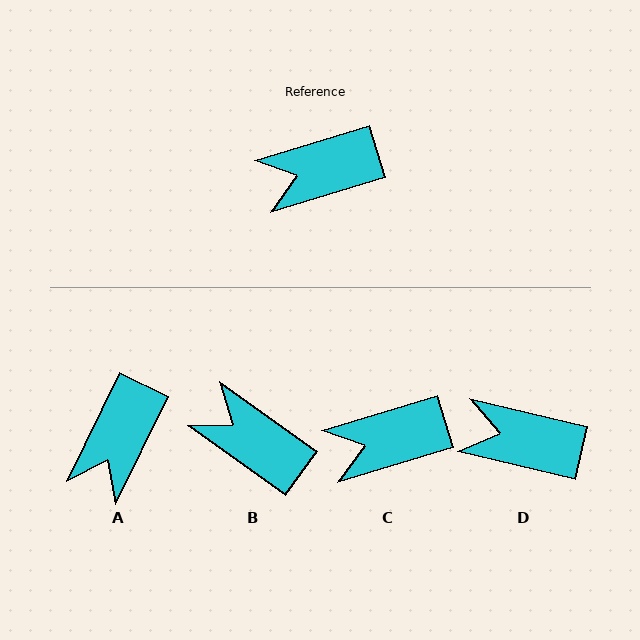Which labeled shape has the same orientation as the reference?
C.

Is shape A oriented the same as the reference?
No, it is off by about 47 degrees.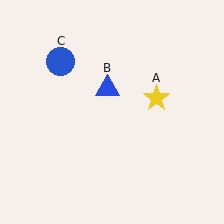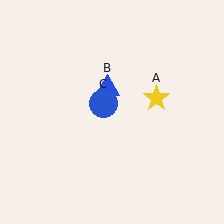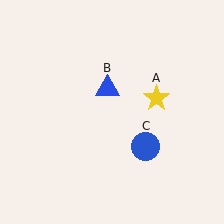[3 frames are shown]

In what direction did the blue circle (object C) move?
The blue circle (object C) moved down and to the right.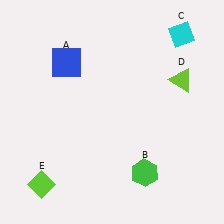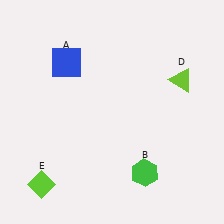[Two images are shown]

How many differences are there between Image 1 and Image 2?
There is 1 difference between the two images.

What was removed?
The cyan diamond (C) was removed in Image 2.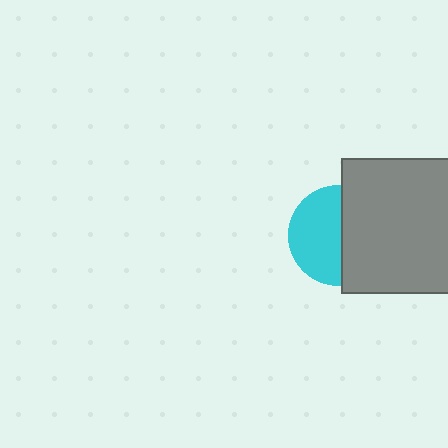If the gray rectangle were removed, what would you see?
You would see the complete cyan circle.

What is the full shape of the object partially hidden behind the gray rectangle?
The partially hidden object is a cyan circle.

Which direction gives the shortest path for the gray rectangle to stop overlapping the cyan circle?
Moving right gives the shortest separation.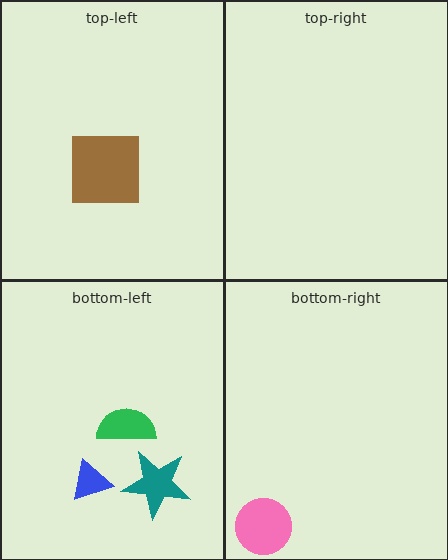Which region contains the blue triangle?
The bottom-left region.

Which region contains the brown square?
The top-left region.